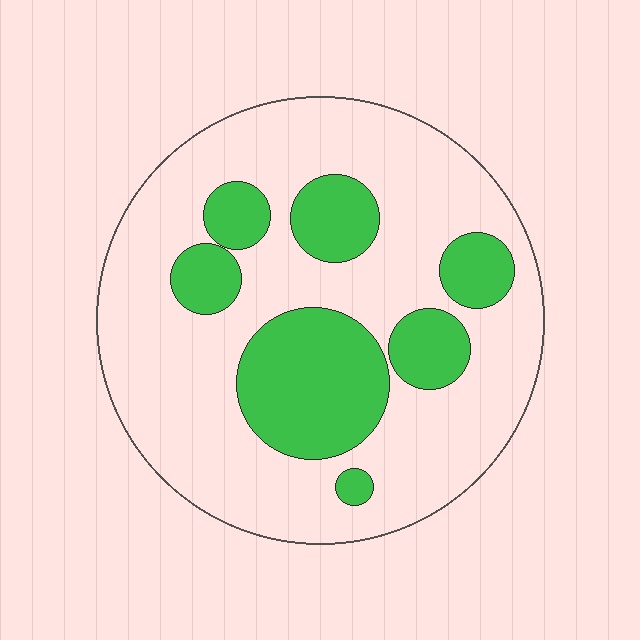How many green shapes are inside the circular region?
7.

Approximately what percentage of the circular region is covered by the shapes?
Approximately 30%.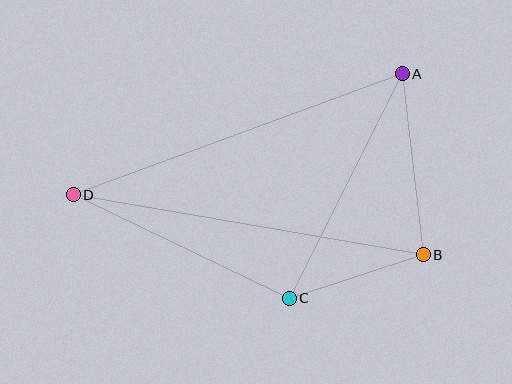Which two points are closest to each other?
Points B and C are closest to each other.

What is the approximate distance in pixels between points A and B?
The distance between A and B is approximately 182 pixels.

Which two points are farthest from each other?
Points B and D are farthest from each other.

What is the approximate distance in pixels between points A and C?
The distance between A and C is approximately 252 pixels.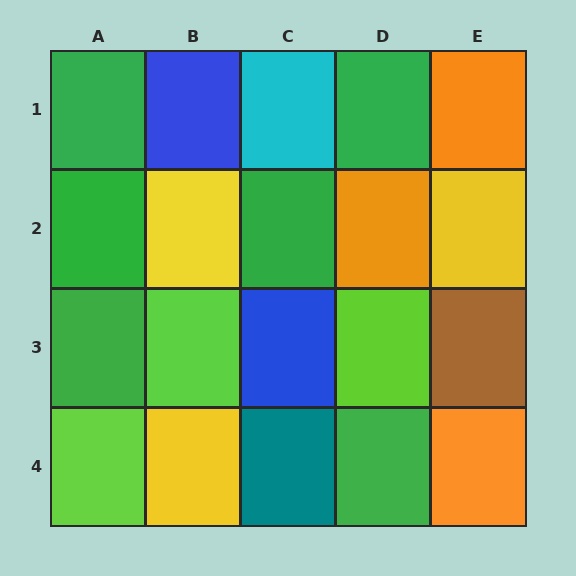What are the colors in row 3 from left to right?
Green, lime, blue, lime, brown.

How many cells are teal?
1 cell is teal.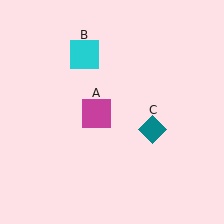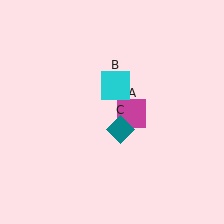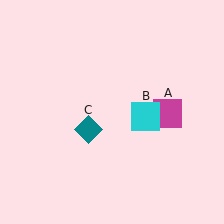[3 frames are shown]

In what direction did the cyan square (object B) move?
The cyan square (object B) moved down and to the right.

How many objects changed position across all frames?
3 objects changed position: magenta square (object A), cyan square (object B), teal diamond (object C).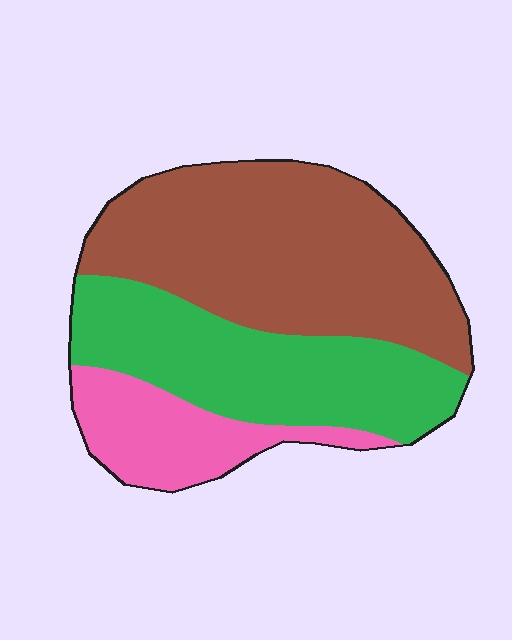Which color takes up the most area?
Brown, at roughly 50%.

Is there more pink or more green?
Green.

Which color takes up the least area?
Pink, at roughly 15%.